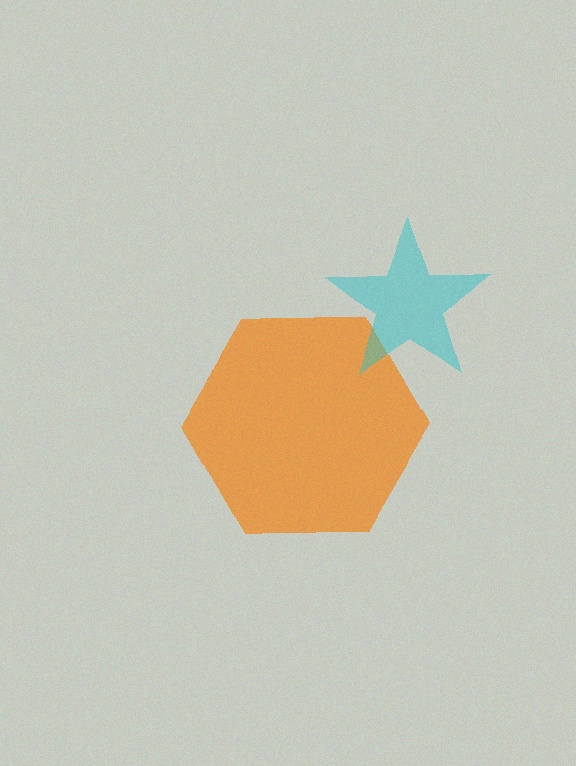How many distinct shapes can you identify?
There are 2 distinct shapes: an orange hexagon, a cyan star.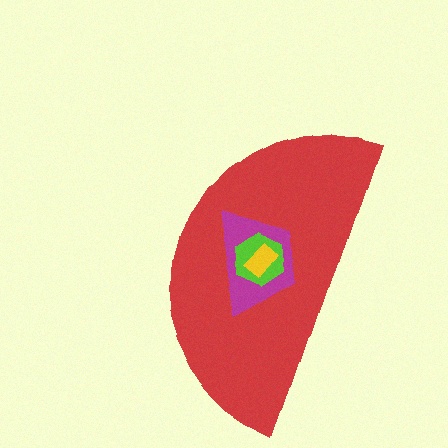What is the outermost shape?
The red semicircle.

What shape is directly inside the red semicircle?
The magenta trapezoid.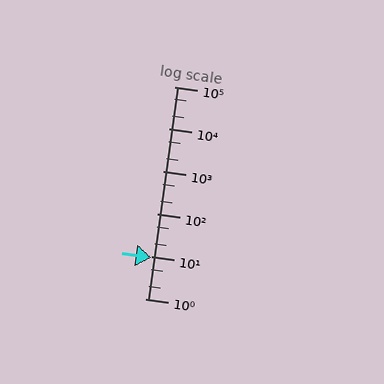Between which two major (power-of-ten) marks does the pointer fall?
The pointer is between 1 and 10.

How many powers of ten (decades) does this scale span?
The scale spans 5 decades, from 1 to 100000.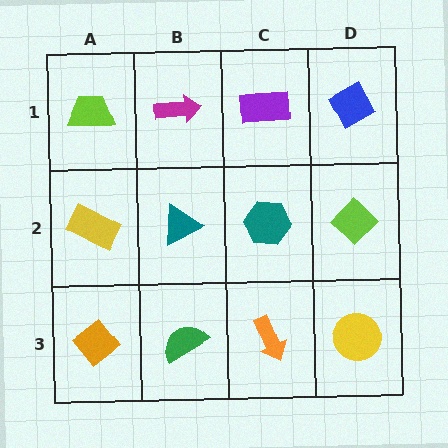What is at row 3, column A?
An orange diamond.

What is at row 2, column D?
A lime diamond.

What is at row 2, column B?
A teal triangle.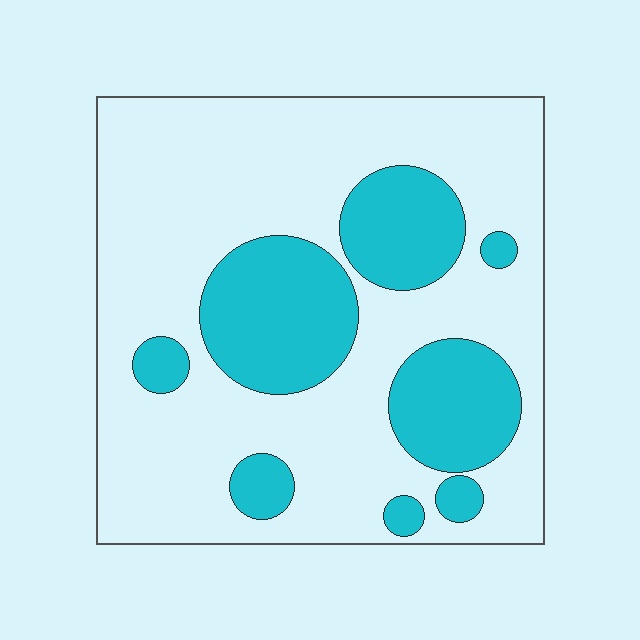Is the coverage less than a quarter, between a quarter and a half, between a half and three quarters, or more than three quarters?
Between a quarter and a half.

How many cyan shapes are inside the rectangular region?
8.